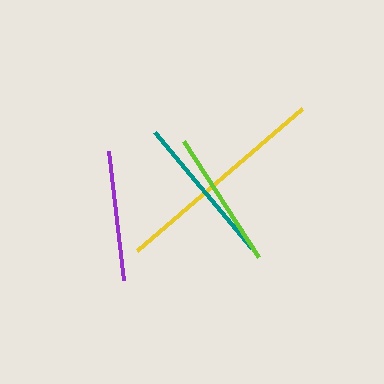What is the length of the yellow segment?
The yellow segment is approximately 217 pixels long.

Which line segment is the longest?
The yellow line is the longest at approximately 217 pixels.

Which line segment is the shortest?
The purple line is the shortest at approximately 130 pixels.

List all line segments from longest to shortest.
From longest to shortest: yellow, teal, lime, purple.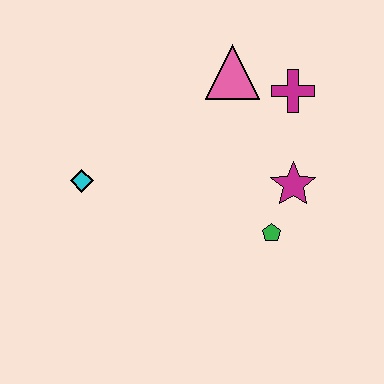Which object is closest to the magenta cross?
The pink triangle is closest to the magenta cross.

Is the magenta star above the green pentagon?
Yes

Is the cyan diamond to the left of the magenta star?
Yes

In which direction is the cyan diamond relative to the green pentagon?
The cyan diamond is to the left of the green pentagon.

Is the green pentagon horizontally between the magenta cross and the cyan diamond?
Yes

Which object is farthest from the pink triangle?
The cyan diamond is farthest from the pink triangle.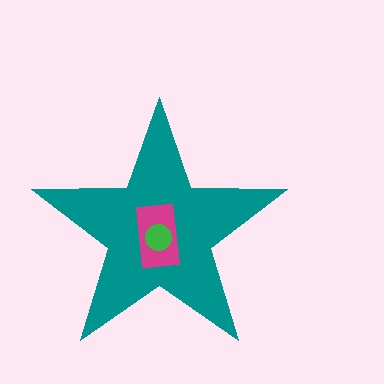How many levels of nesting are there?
3.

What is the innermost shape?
The green circle.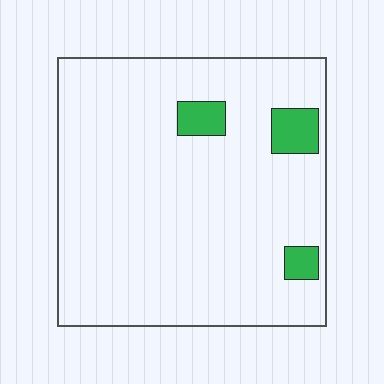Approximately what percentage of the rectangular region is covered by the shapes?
Approximately 5%.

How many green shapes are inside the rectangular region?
3.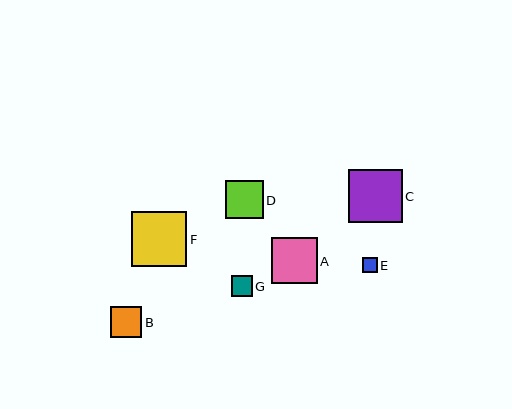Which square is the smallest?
Square E is the smallest with a size of approximately 15 pixels.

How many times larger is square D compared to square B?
Square D is approximately 1.2 times the size of square B.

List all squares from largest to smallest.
From largest to smallest: F, C, A, D, B, G, E.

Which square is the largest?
Square F is the largest with a size of approximately 56 pixels.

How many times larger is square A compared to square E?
Square A is approximately 3.1 times the size of square E.